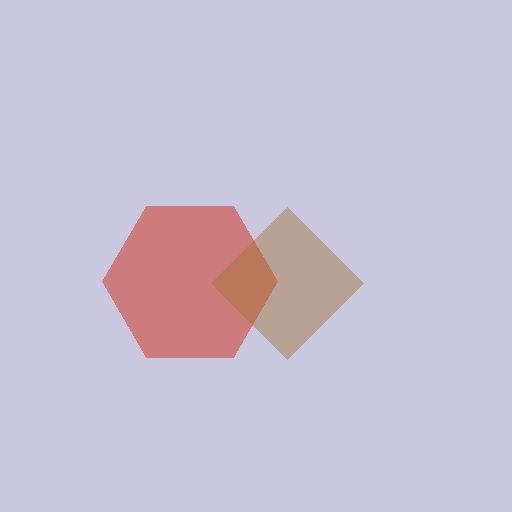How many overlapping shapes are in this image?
There are 2 overlapping shapes in the image.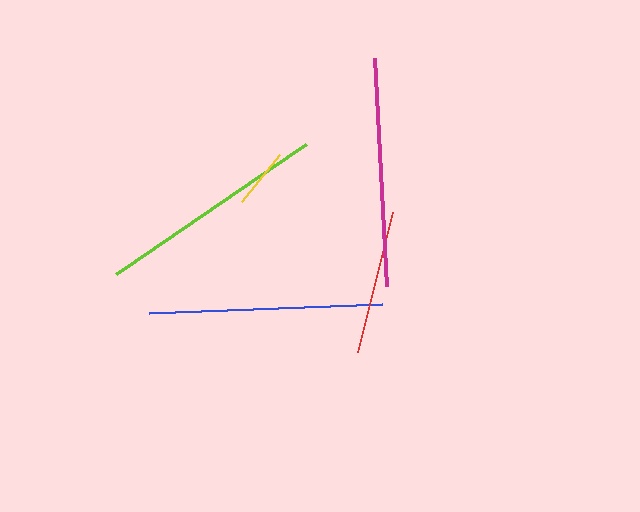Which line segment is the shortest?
The yellow line is the shortest at approximately 60 pixels.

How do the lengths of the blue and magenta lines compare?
The blue and magenta lines are approximately the same length.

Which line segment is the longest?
The blue line is the longest at approximately 232 pixels.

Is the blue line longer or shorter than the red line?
The blue line is longer than the red line.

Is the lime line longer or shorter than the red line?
The lime line is longer than the red line.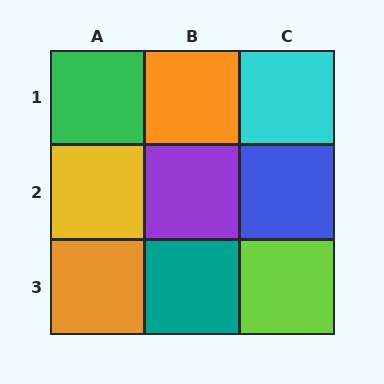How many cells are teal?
1 cell is teal.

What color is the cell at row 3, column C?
Lime.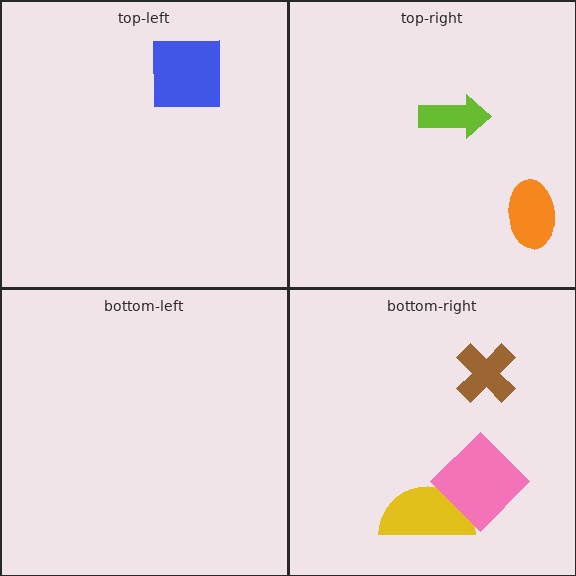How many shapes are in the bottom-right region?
3.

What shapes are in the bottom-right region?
The yellow semicircle, the brown cross, the pink diamond.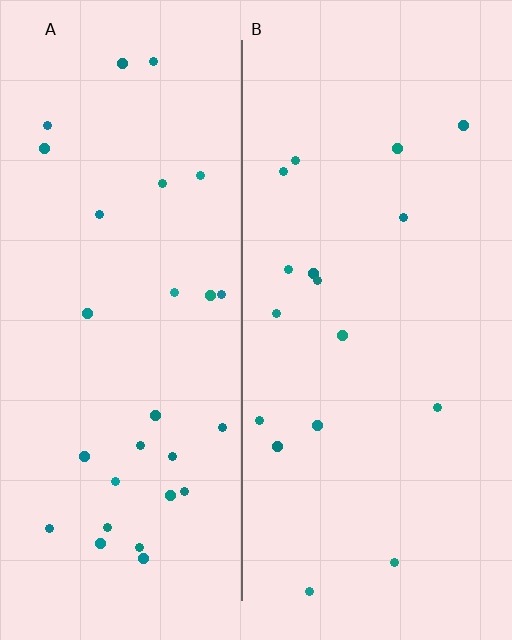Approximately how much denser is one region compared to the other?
Approximately 1.7× — region A over region B.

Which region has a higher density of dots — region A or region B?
A (the left).